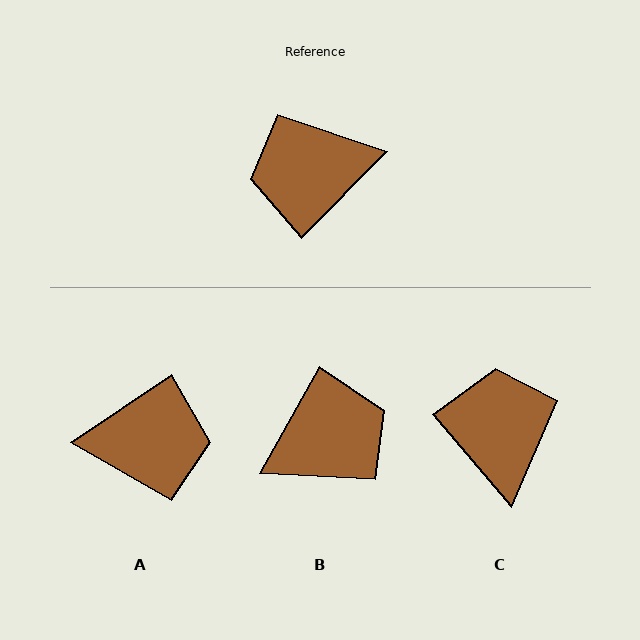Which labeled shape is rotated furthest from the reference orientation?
A, about 169 degrees away.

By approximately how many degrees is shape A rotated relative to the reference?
Approximately 169 degrees counter-clockwise.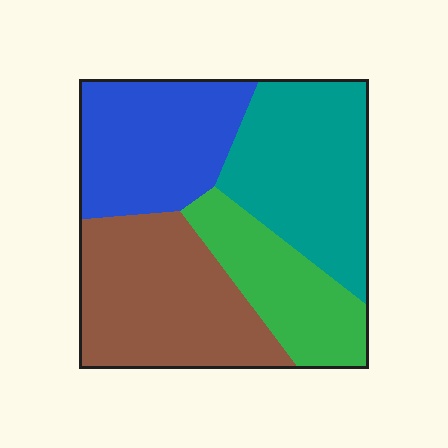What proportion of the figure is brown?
Brown takes up about one third (1/3) of the figure.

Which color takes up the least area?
Green, at roughly 20%.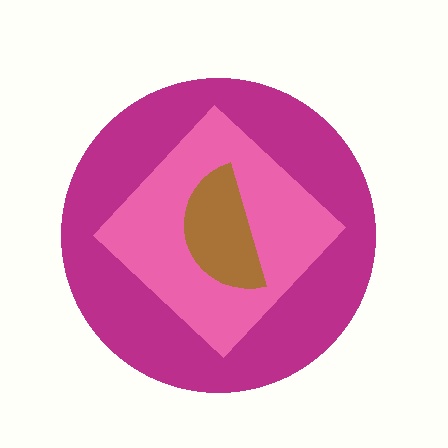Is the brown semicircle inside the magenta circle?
Yes.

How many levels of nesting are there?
3.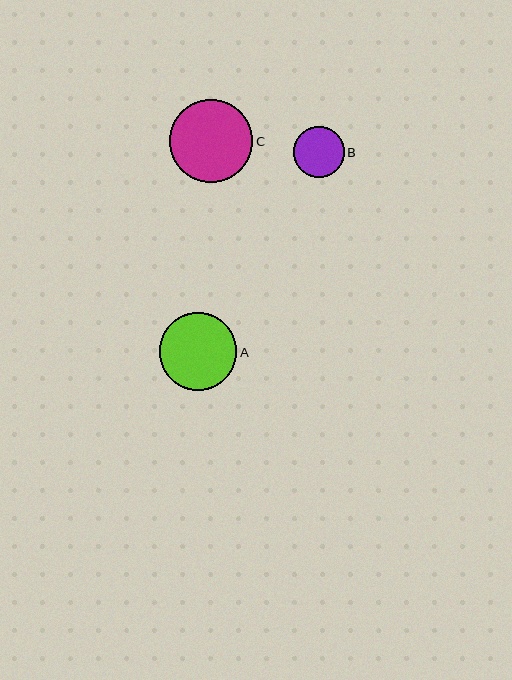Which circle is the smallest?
Circle B is the smallest with a size of approximately 51 pixels.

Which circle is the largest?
Circle C is the largest with a size of approximately 83 pixels.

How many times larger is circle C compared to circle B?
Circle C is approximately 1.6 times the size of circle B.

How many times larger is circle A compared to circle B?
Circle A is approximately 1.5 times the size of circle B.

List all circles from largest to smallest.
From largest to smallest: C, A, B.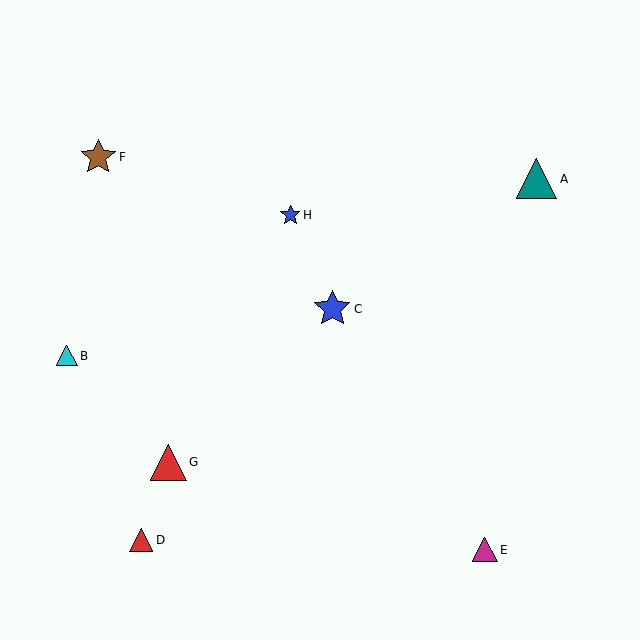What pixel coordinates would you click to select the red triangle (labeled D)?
Click at (141, 540) to select the red triangle D.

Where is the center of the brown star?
The center of the brown star is at (98, 157).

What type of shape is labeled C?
Shape C is a blue star.